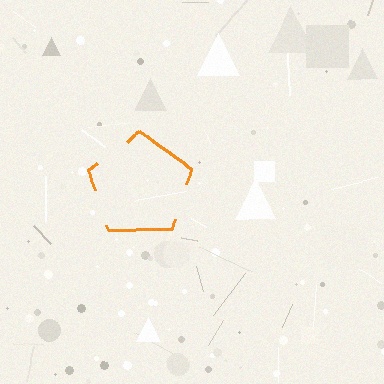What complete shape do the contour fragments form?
The contour fragments form a pentagon.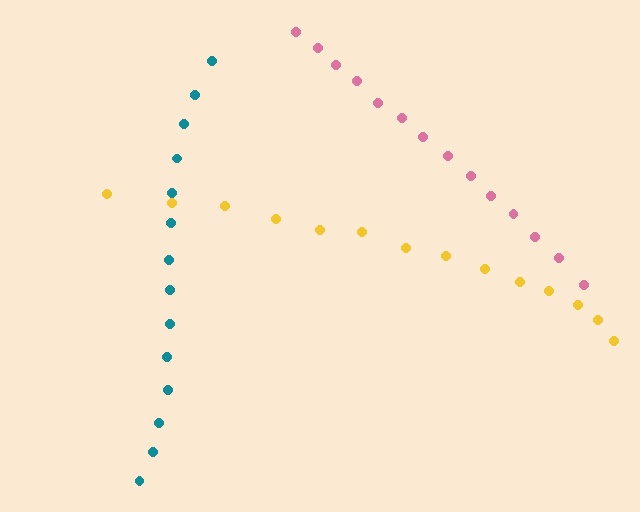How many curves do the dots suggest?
There are 3 distinct paths.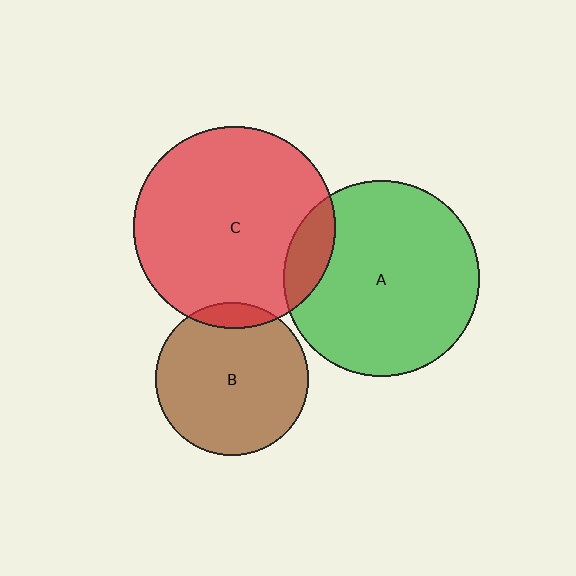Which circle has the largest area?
Circle C (red).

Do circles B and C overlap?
Yes.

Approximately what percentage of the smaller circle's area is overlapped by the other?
Approximately 10%.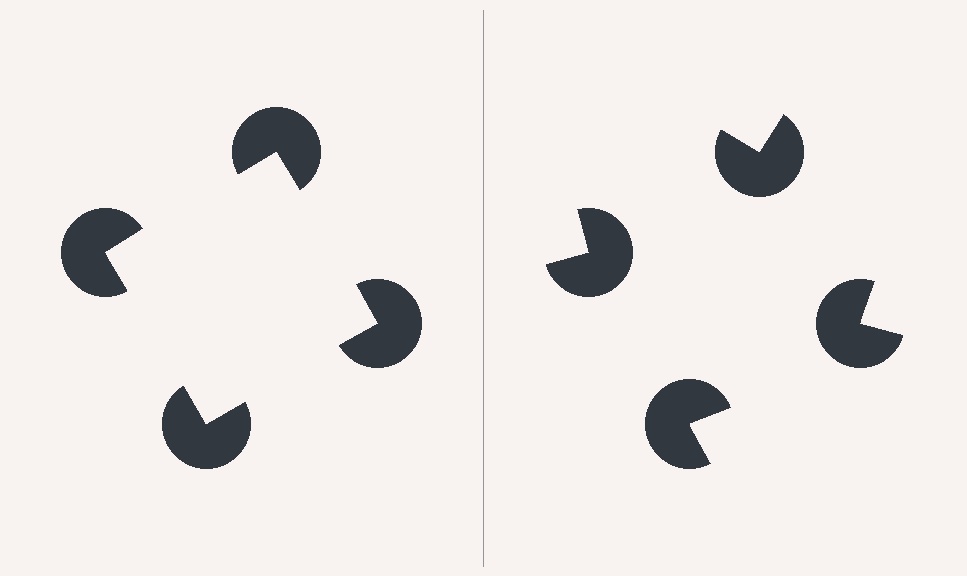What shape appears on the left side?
An illusory square.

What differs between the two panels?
The pac-man discs are positioned identically on both sides; only the wedge orientations differ. On the left they align to a square; on the right they are misaligned.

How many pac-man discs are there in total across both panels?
8 — 4 on each side.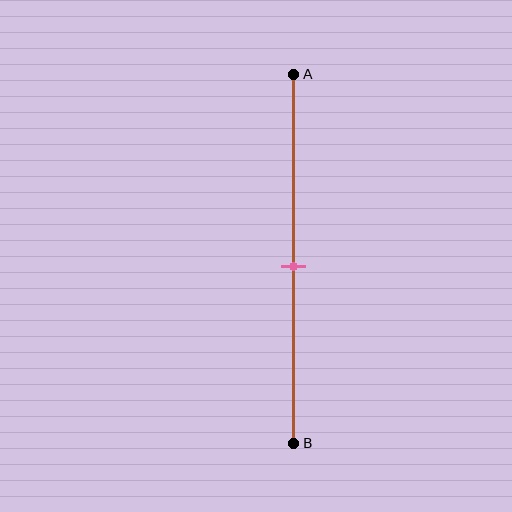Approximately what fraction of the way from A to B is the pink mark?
The pink mark is approximately 50% of the way from A to B.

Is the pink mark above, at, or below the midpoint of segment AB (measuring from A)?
The pink mark is approximately at the midpoint of segment AB.